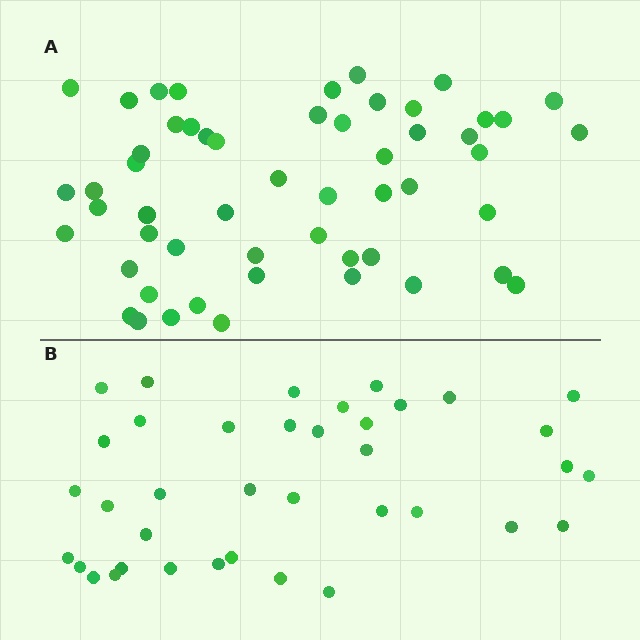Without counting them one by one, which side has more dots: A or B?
Region A (the top region) has more dots.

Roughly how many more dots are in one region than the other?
Region A has approximately 15 more dots than region B.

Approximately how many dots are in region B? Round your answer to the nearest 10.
About 40 dots. (The exact count is 38, which rounds to 40.)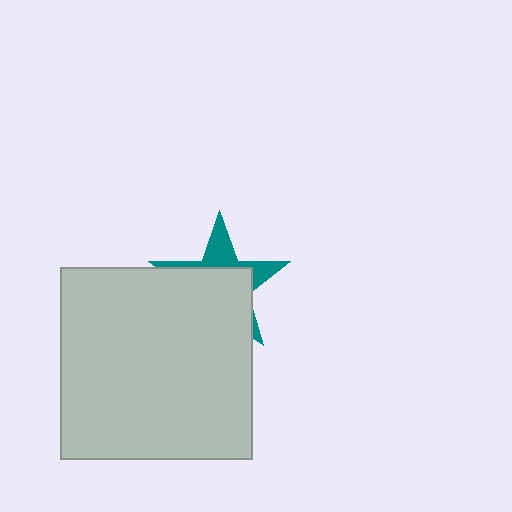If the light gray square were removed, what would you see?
You would see the complete teal star.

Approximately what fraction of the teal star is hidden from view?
Roughly 66% of the teal star is hidden behind the light gray square.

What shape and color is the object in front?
The object in front is a light gray square.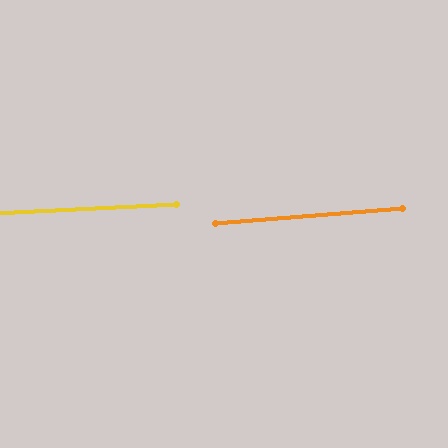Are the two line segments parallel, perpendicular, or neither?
Parallel — their directions differ by only 1.9°.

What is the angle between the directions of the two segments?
Approximately 2 degrees.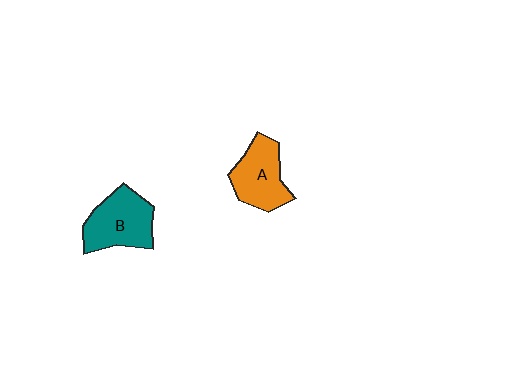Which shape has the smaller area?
Shape A (orange).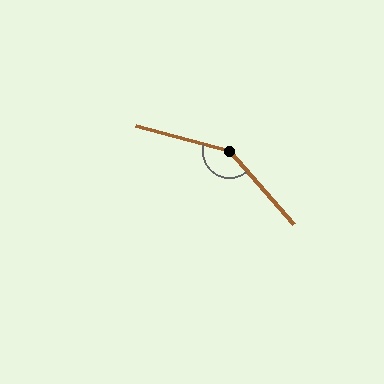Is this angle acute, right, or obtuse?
It is obtuse.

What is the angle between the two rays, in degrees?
Approximately 146 degrees.